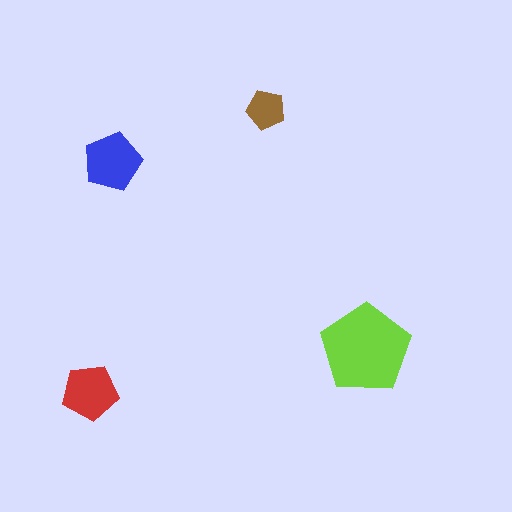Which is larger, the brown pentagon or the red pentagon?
The red one.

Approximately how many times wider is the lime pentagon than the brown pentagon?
About 2.5 times wider.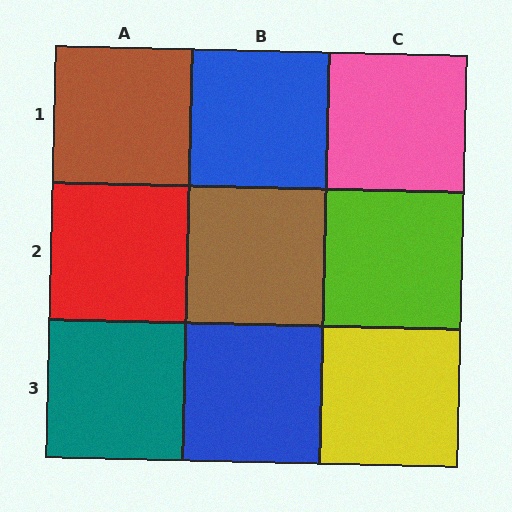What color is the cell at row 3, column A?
Teal.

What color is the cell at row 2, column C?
Lime.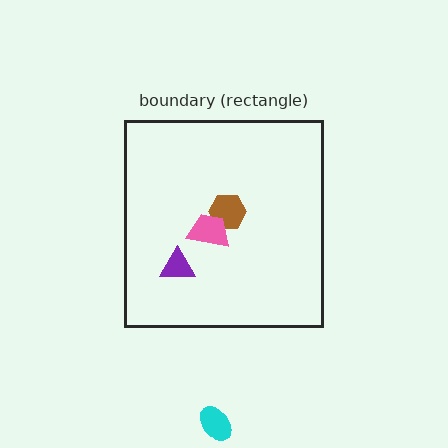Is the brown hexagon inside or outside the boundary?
Inside.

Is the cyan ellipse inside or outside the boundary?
Outside.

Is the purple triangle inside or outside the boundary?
Inside.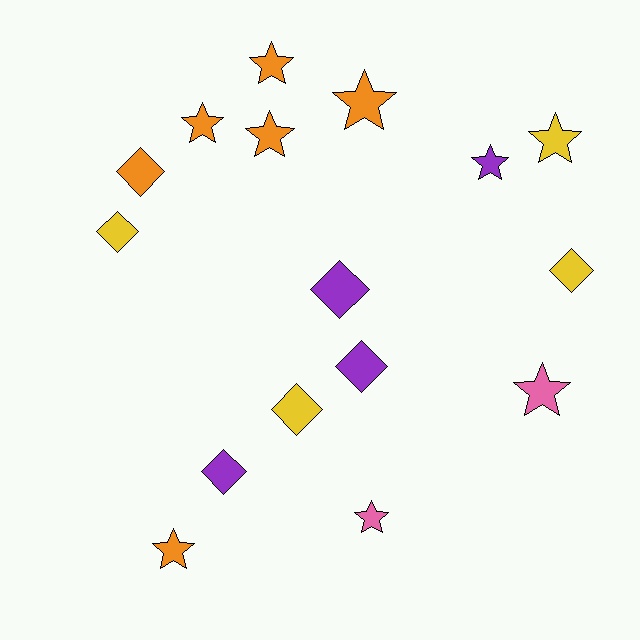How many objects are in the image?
There are 16 objects.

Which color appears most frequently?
Orange, with 6 objects.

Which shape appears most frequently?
Star, with 9 objects.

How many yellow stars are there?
There is 1 yellow star.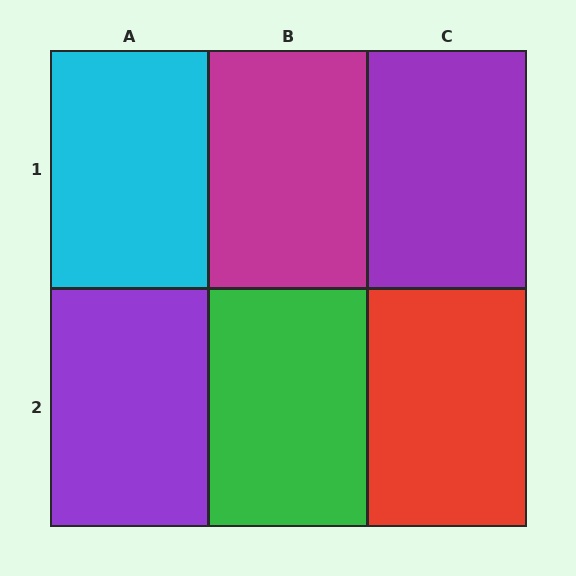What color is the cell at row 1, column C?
Purple.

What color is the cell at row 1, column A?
Cyan.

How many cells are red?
1 cell is red.